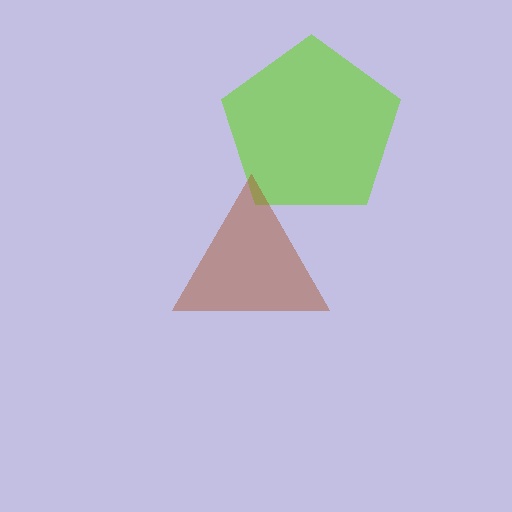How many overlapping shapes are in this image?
There are 2 overlapping shapes in the image.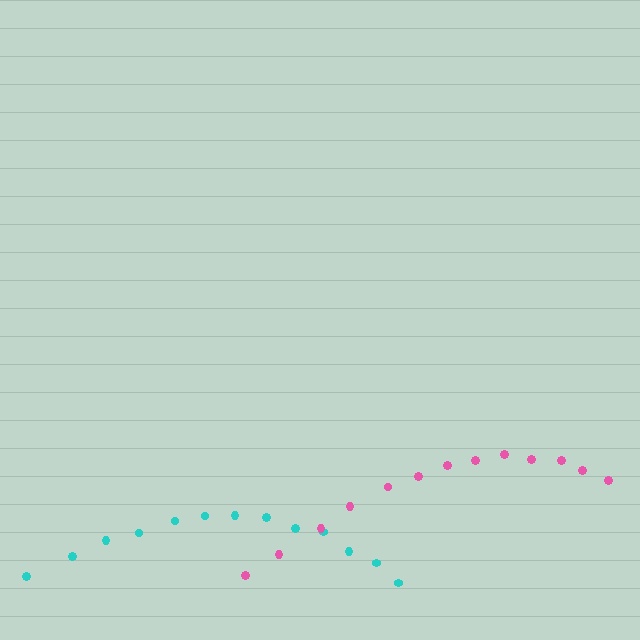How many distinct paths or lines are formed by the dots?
There are 2 distinct paths.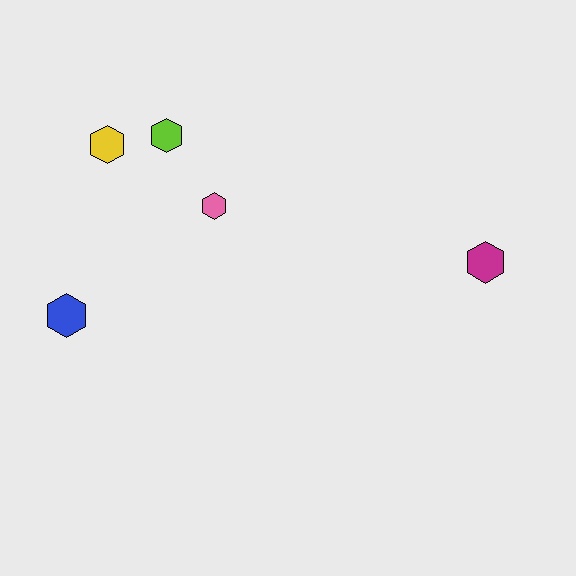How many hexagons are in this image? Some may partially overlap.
There are 5 hexagons.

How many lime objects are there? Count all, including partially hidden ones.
There is 1 lime object.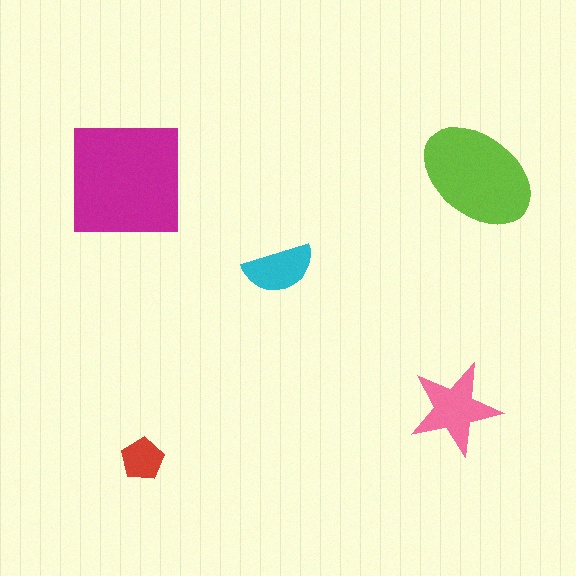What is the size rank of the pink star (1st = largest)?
3rd.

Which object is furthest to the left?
The magenta square is leftmost.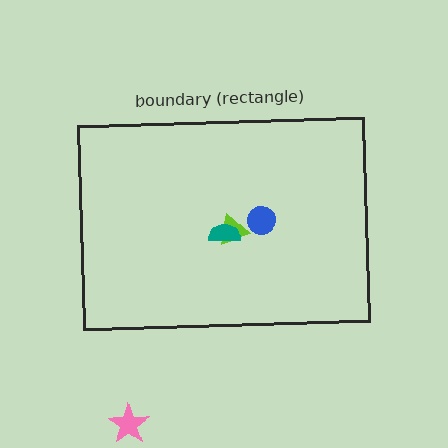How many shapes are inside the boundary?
3 inside, 1 outside.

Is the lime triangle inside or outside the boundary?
Inside.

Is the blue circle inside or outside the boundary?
Inside.